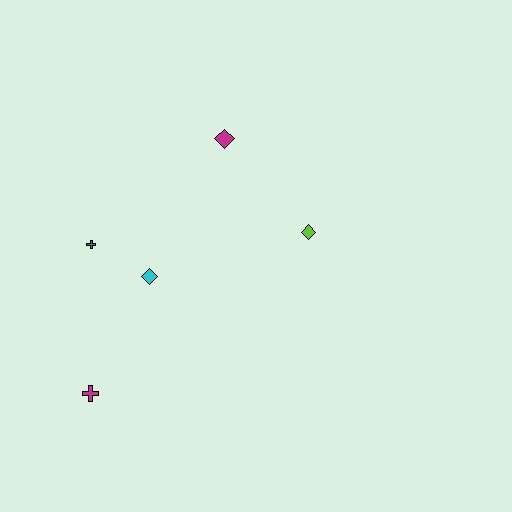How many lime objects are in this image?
There is 1 lime object.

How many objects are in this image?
There are 5 objects.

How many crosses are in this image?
There are 2 crosses.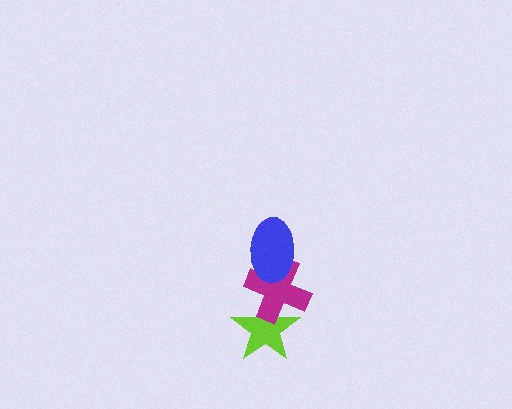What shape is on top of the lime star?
The magenta cross is on top of the lime star.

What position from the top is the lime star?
The lime star is 3rd from the top.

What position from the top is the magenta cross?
The magenta cross is 2nd from the top.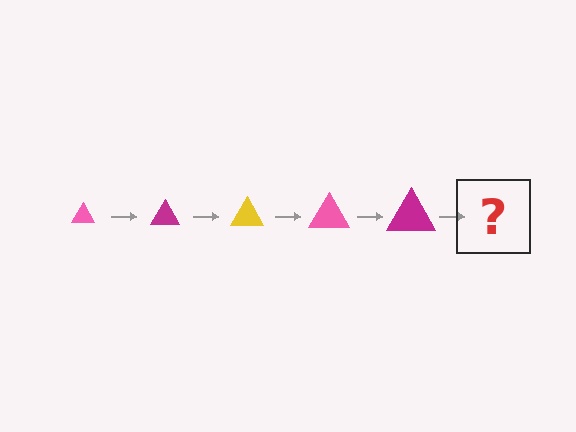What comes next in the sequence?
The next element should be a yellow triangle, larger than the previous one.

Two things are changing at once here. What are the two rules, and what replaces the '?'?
The two rules are that the triangle grows larger each step and the color cycles through pink, magenta, and yellow. The '?' should be a yellow triangle, larger than the previous one.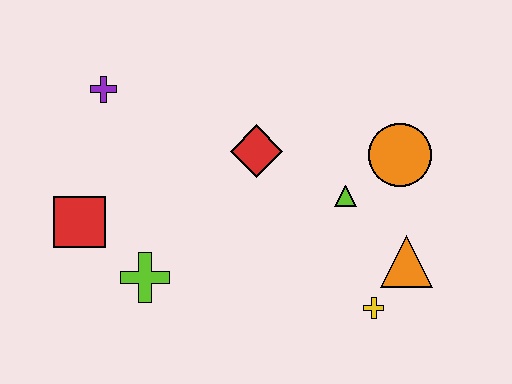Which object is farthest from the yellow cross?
The purple cross is farthest from the yellow cross.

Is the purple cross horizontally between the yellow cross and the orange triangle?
No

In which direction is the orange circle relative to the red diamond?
The orange circle is to the right of the red diamond.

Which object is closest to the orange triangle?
The yellow cross is closest to the orange triangle.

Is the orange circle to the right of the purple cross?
Yes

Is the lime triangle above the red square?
Yes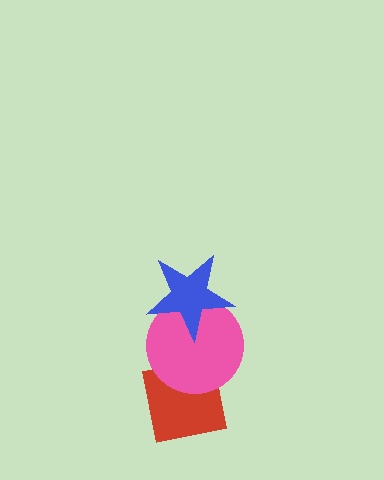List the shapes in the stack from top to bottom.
From top to bottom: the blue star, the pink circle, the red square.